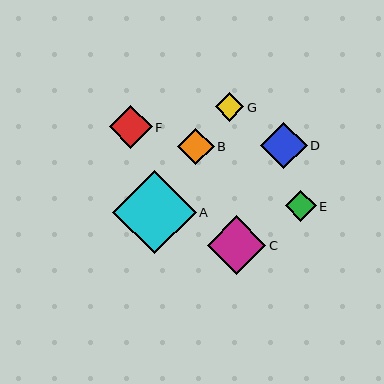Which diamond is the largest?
Diamond A is the largest with a size of approximately 83 pixels.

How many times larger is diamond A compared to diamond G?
Diamond A is approximately 2.9 times the size of diamond G.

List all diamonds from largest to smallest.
From largest to smallest: A, C, D, F, B, E, G.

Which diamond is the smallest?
Diamond G is the smallest with a size of approximately 29 pixels.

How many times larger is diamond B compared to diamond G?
Diamond B is approximately 1.3 times the size of diamond G.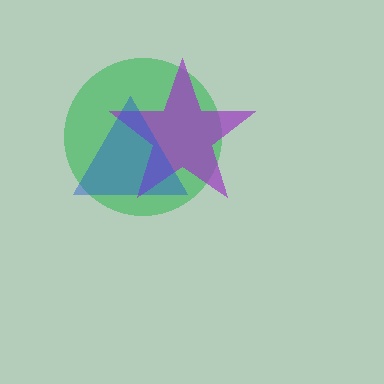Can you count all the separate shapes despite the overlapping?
Yes, there are 3 separate shapes.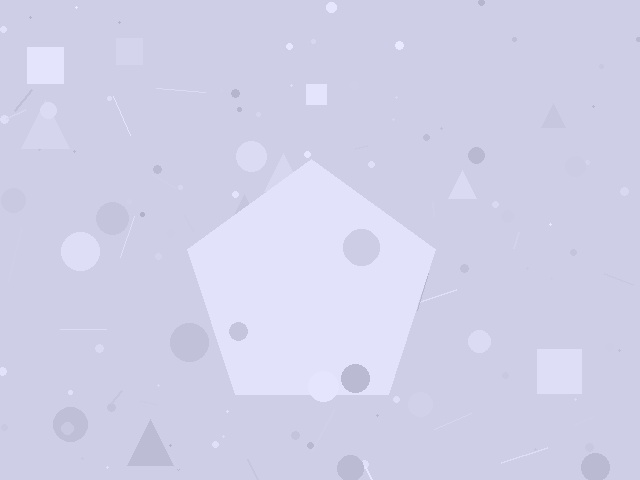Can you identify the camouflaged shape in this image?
The camouflaged shape is a pentagon.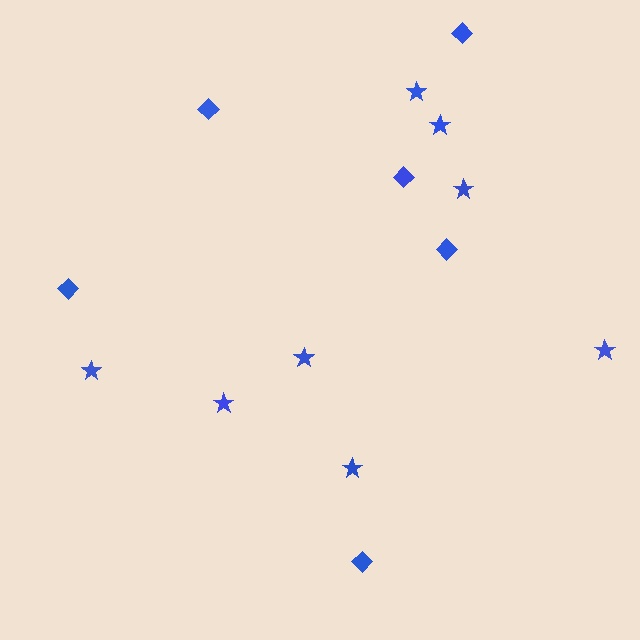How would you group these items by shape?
There are 2 groups: one group of diamonds (6) and one group of stars (8).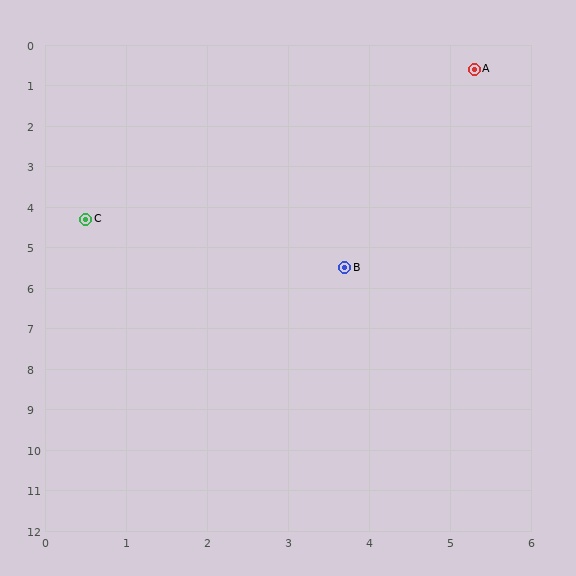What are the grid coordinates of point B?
Point B is at approximately (3.7, 5.5).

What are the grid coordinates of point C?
Point C is at approximately (0.5, 4.3).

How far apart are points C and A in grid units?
Points C and A are about 6.1 grid units apart.